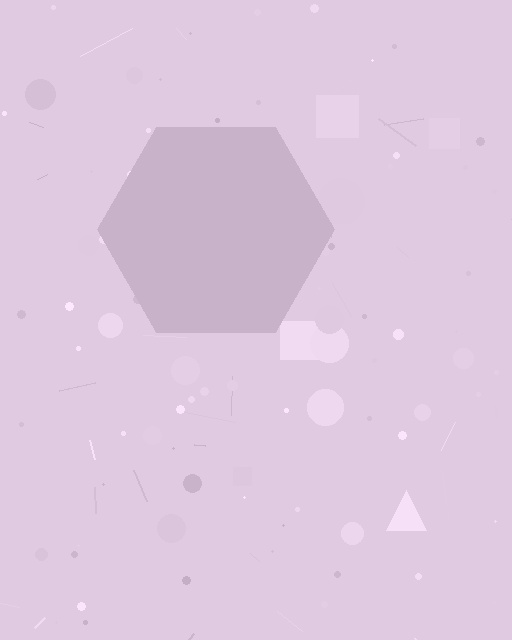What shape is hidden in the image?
A hexagon is hidden in the image.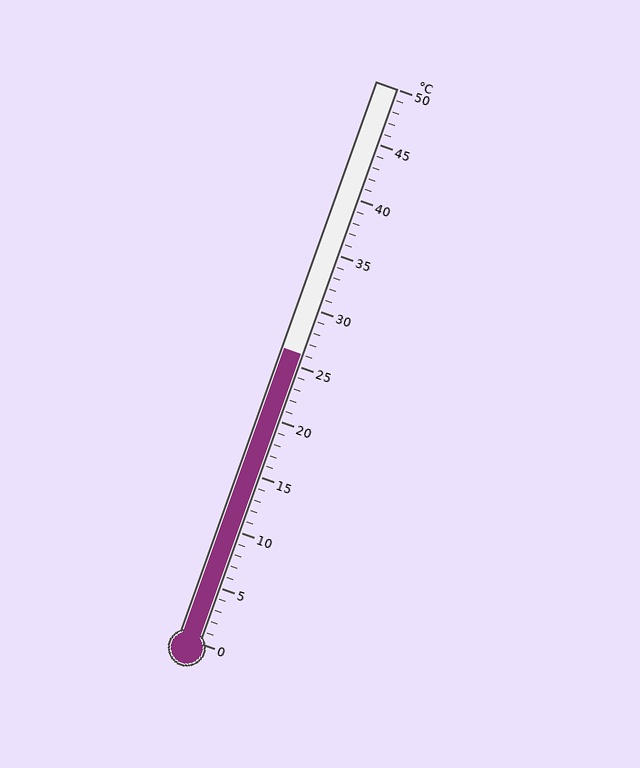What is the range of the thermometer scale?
The thermometer scale ranges from 0°C to 50°C.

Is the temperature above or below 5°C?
The temperature is above 5°C.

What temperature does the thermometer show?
The thermometer shows approximately 26°C.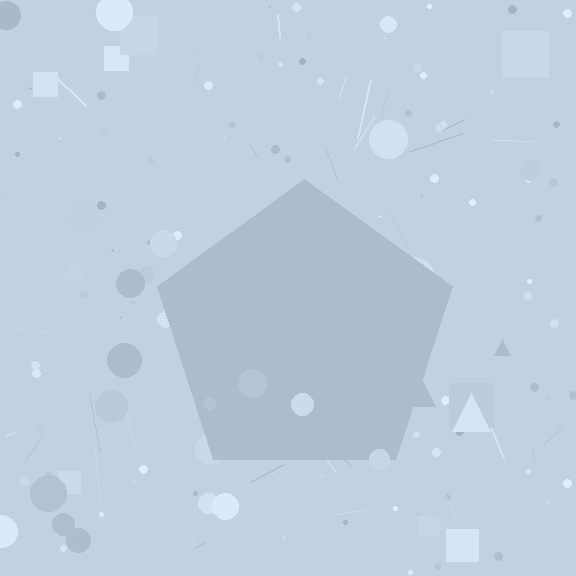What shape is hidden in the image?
A pentagon is hidden in the image.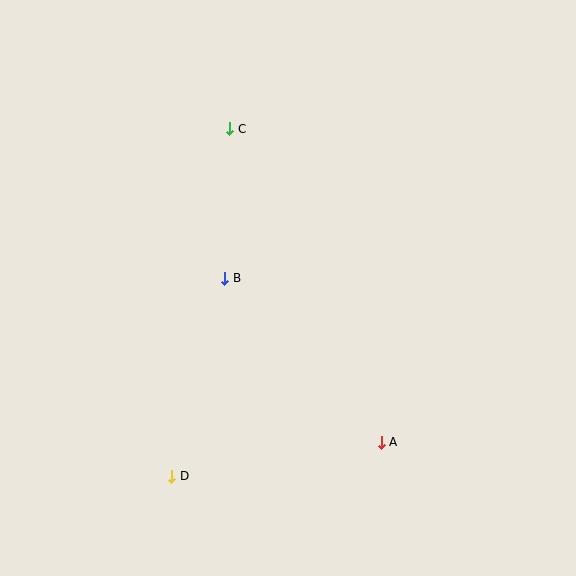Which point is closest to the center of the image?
Point B at (225, 278) is closest to the center.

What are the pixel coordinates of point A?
Point A is at (381, 442).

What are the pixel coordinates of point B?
Point B is at (225, 278).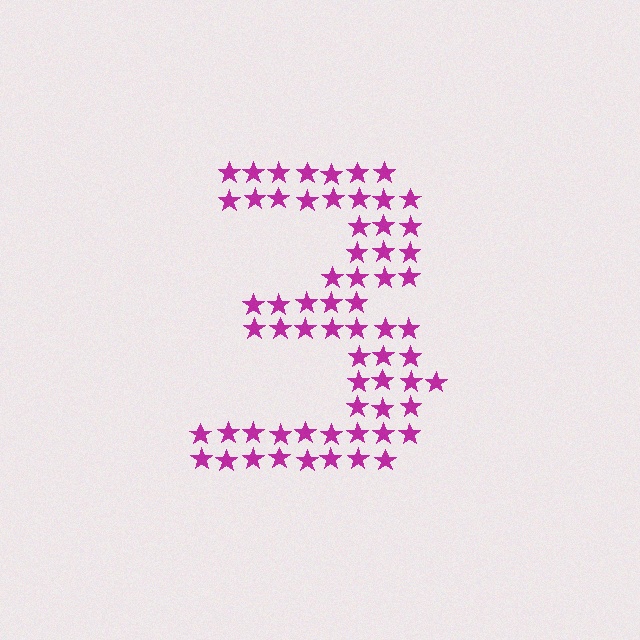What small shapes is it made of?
It is made of small stars.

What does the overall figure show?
The overall figure shows the digit 3.